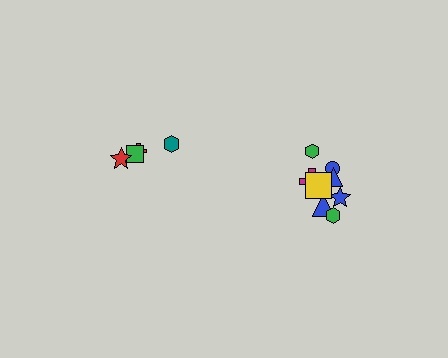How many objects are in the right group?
There are 8 objects.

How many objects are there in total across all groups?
There are 12 objects.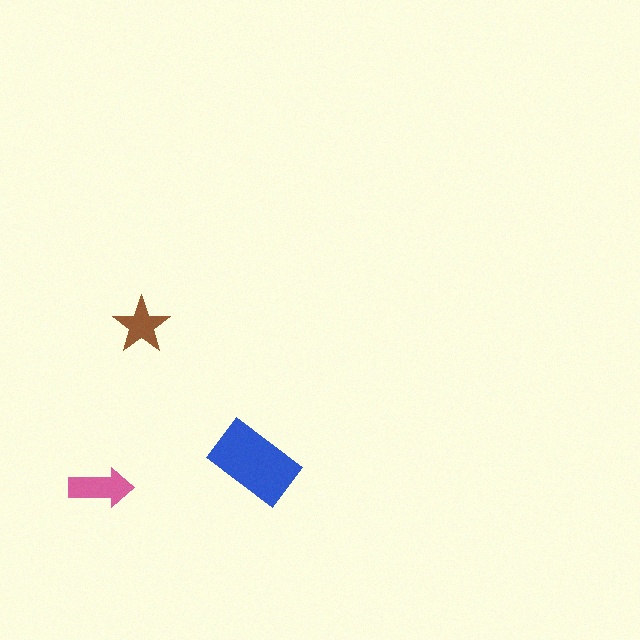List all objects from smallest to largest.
The brown star, the pink arrow, the blue rectangle.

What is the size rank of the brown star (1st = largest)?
3rd.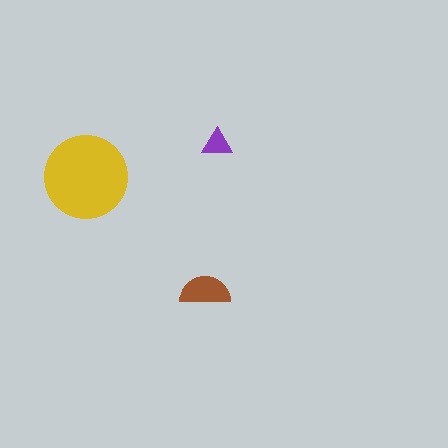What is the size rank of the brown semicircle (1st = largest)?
2nd.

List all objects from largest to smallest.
The yellow circle, the brown semicircle, the purple triangle.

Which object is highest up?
The purple triangle is topmost.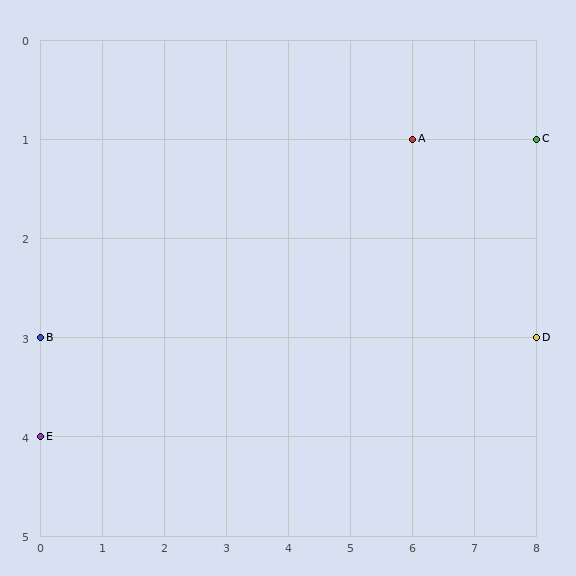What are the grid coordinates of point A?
Point A is at grid coordinates (6, 1).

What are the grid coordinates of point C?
Point C is at grid coordinates (8, 1).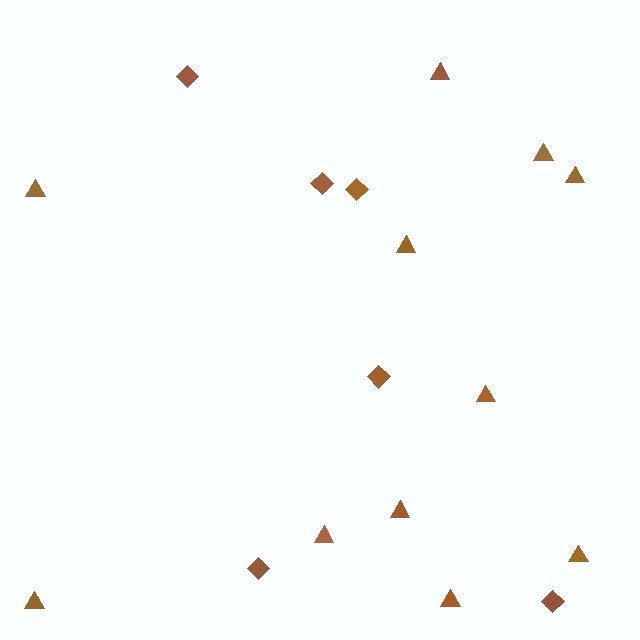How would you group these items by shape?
There are 2 groups: one group of diamonds (6) and one group of triangles (11).